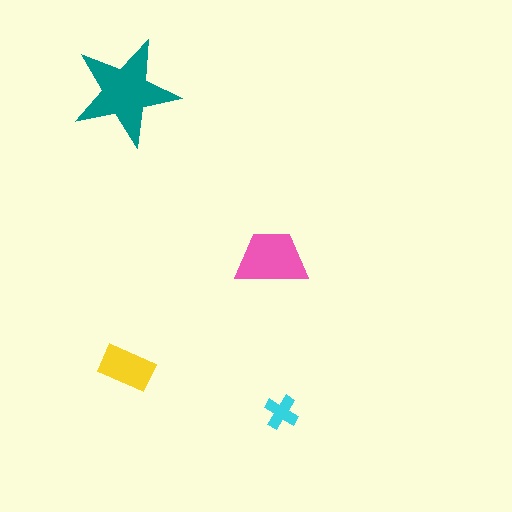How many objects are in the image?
There are 4 objects in the image.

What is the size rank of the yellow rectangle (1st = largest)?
3rd.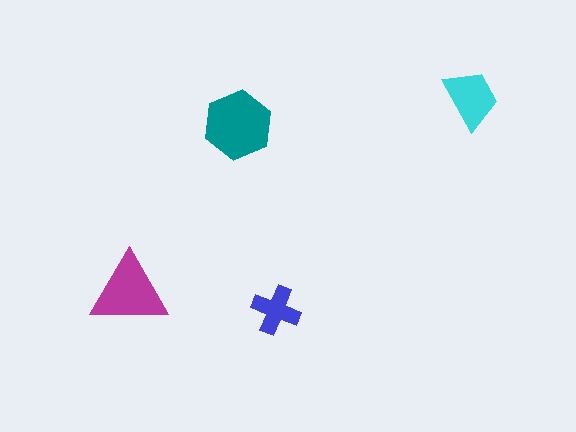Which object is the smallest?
The blue cross.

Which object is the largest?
The teal hexagon.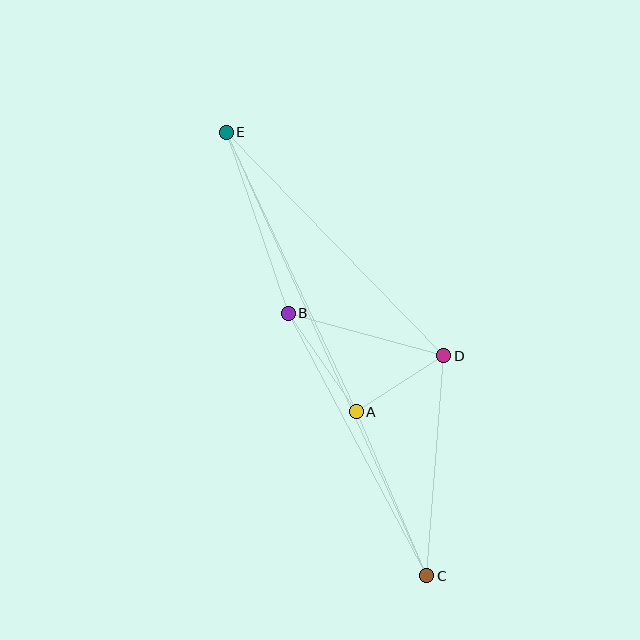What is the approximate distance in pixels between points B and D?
The distance between B and D is approximately 161 pixels.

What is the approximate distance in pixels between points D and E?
The distance between D and E is approximately 312 pixels.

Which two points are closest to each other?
Points A and D are closest to each other.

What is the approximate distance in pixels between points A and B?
The distance between A and B is approximately 120 pixels.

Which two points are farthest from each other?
Points C and E are farthest from each other.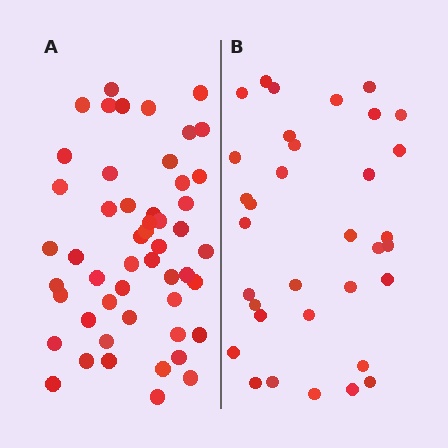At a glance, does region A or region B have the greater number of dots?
Region A (the left region) has more dots.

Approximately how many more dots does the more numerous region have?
Region A has approximately 15 more dots than region B.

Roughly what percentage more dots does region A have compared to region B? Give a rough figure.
About 50% more.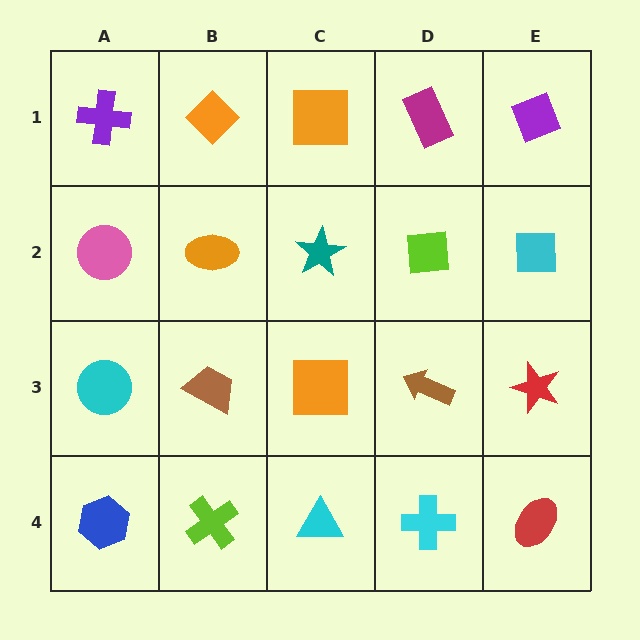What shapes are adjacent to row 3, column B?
An orange ellipse (row 2, column B), a lime cross (row 4, column B), a cyan circle (row 3, column A), an orange square (row 3, column C).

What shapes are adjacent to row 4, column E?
A red star (row 3, column E), a cyan cross (row 4, column D).